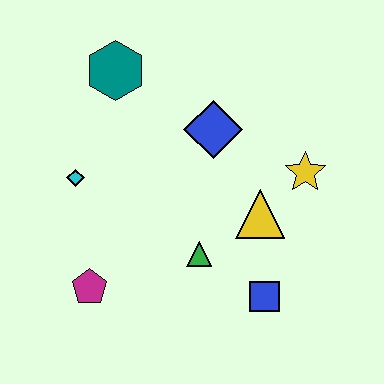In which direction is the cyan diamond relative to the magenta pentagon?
The cyan diamond is above the magenta pentagon.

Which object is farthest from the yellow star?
The magenta pentagon is farthest from the yellow star.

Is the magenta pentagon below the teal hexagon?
Yes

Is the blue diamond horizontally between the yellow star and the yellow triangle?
No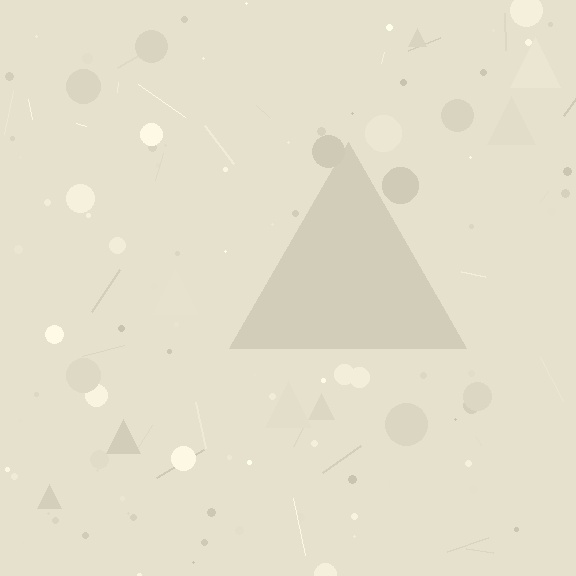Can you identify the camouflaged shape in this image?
The camouflaged shape is a triangle.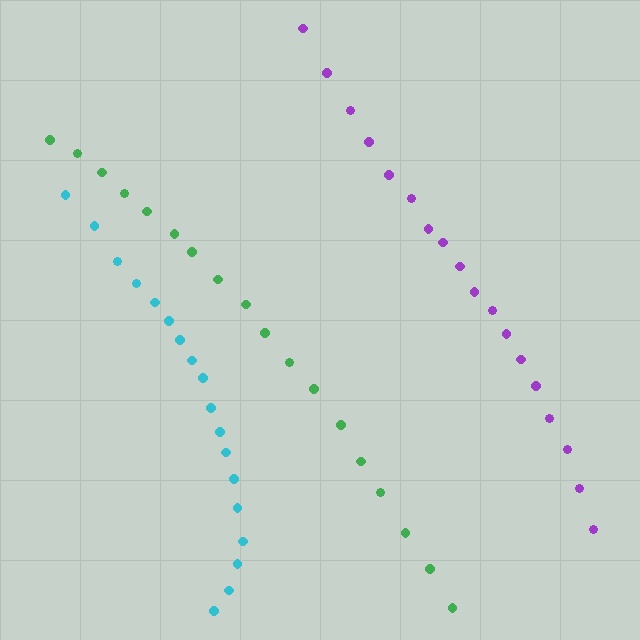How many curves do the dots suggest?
There are 3 distinct paths.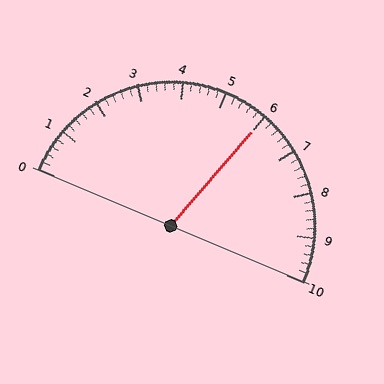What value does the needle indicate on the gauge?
The needle indicates approximately 6.0.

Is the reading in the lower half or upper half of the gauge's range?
The reading is in the upper half of the range (0 to 10).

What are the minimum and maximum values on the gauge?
The gauge ranges from 0 to 10.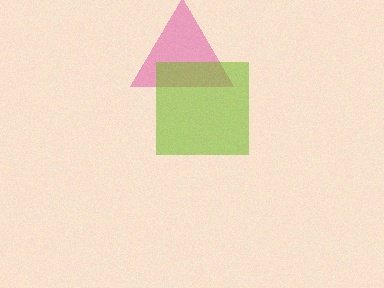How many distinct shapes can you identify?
There are 2 distinct shapes: a magenta triangle, a lime square.